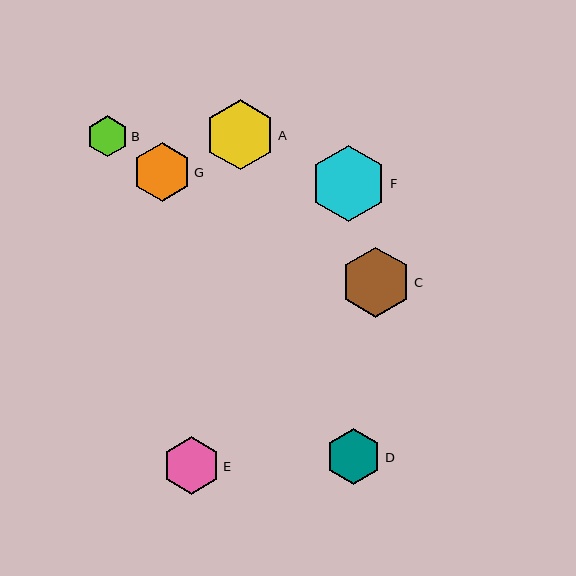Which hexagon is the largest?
Hexagon F is the largest with a size of approximately 76 pixels.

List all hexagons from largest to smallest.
From largest to smallest: F, C, A, G, E, D, B.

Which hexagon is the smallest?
Hexagon B is the smallest with a size of approximately 41 pixels.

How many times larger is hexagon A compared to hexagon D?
Hexagon A is approximately 1.3 times the size of hexagon D.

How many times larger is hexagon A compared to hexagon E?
Hexagon A is approximately 1.2 times the size of hexagon E.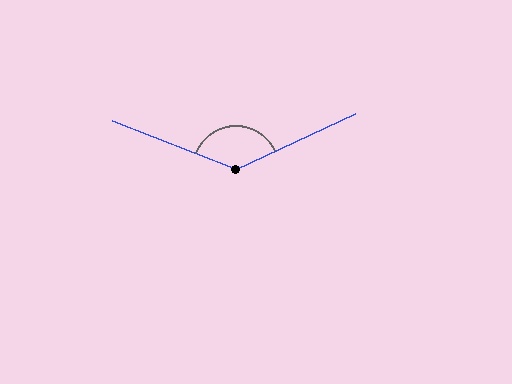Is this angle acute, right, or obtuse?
It is obtuse.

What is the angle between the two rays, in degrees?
Approximately 134 degrees.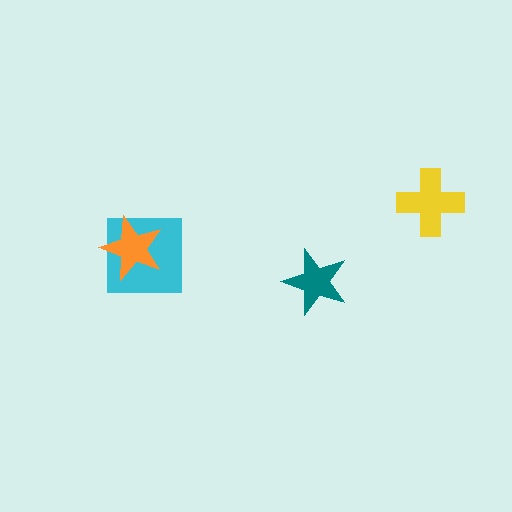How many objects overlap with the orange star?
1 object overlaps with the orange star.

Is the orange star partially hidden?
No, no other shape covers it.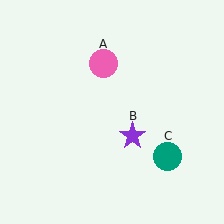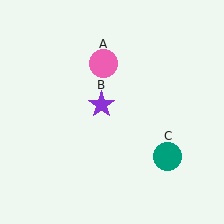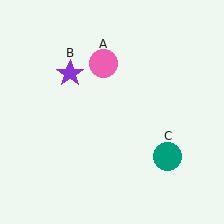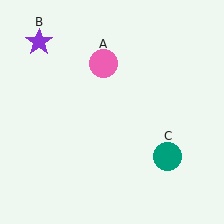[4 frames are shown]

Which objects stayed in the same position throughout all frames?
Pink circle (object A) and teal circle (object C) remained stationary.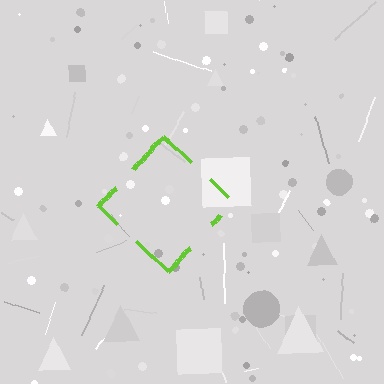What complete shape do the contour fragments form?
The contour fragments form a diamond.